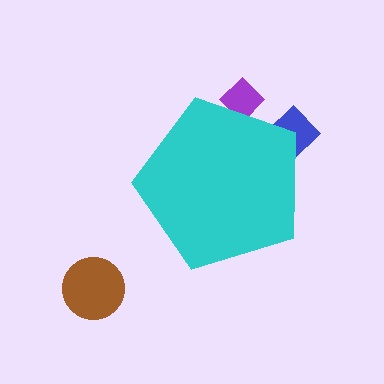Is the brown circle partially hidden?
No, the brown circle is fully visible.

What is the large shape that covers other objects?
A cyan pentagon.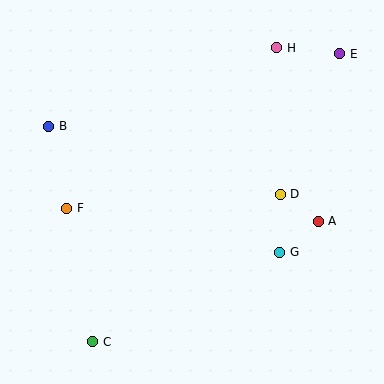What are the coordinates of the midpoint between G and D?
The midpoint between G and D is at (280, 223).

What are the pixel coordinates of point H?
Point H is at (277, 48).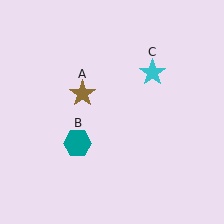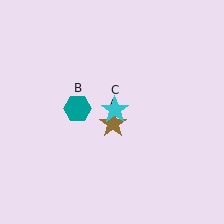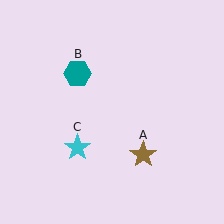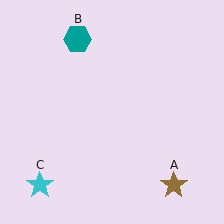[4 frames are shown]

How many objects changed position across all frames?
3 objects changed position: brown star (object A), teal hexagon (object B), cyan star (object C).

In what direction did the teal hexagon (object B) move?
The teal hexagon (object B) moved up.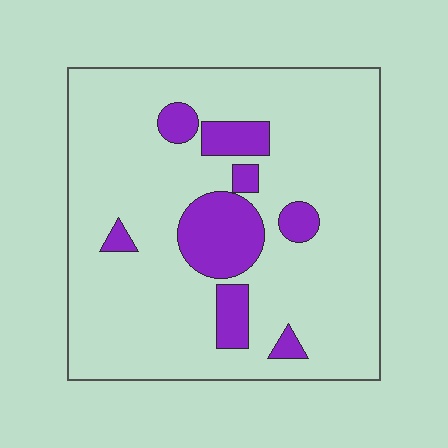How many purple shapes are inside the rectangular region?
8.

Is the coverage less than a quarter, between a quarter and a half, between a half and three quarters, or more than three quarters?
Less than a quarter.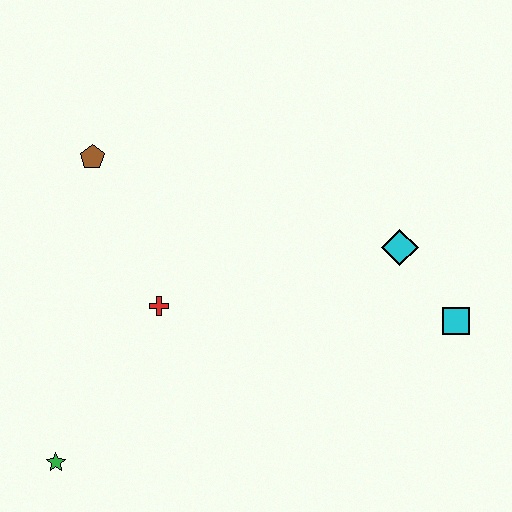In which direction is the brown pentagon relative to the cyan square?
The brown pentagon is to the left of the cyan square.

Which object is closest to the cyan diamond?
The cyan square is closest to the cyan diamond.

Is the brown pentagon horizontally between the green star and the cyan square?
Yes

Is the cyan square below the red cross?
Yes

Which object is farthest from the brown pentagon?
The cyan square is farthest from the brown pentagon.